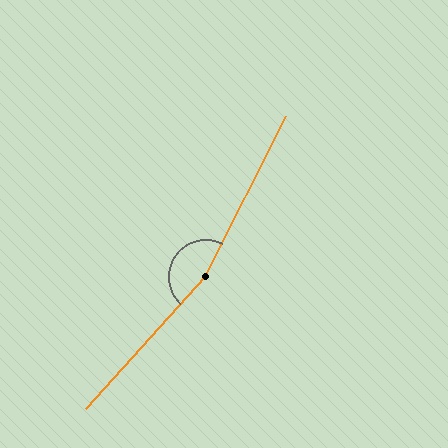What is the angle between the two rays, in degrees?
Approximately 165 degrees.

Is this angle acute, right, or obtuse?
It is obtuse.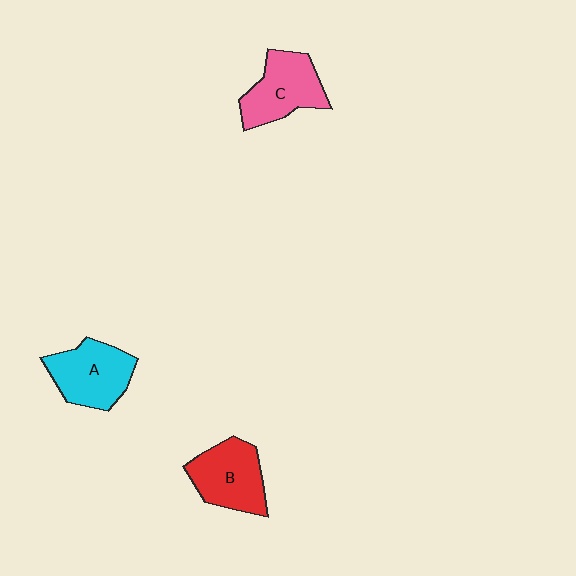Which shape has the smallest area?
Shape C (pink).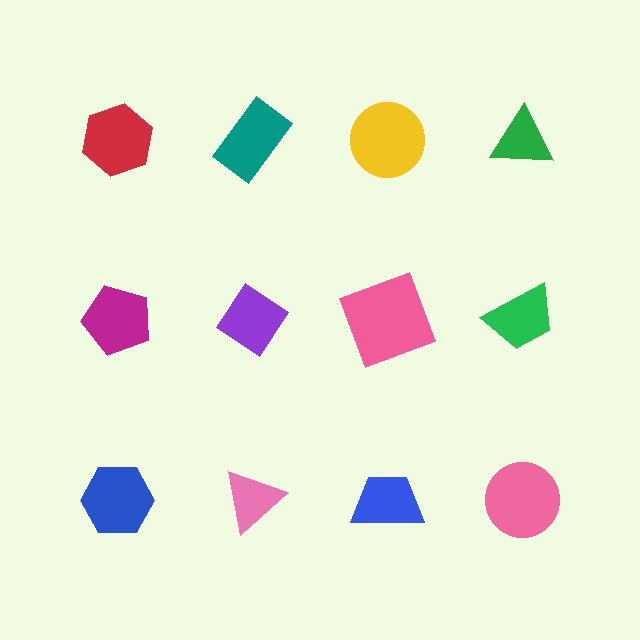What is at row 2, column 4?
A green trapezoid.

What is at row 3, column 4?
A pink circle.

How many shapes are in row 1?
4 shapes.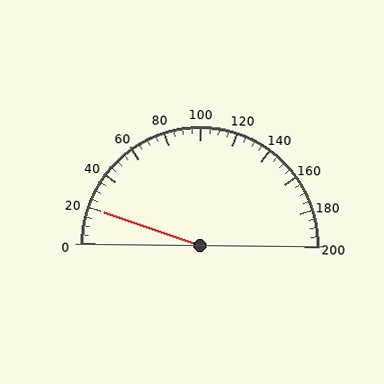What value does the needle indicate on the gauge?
The needle indicates approximately 20.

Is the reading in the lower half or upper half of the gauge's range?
The reading is in the lower half of the range (0 to 200).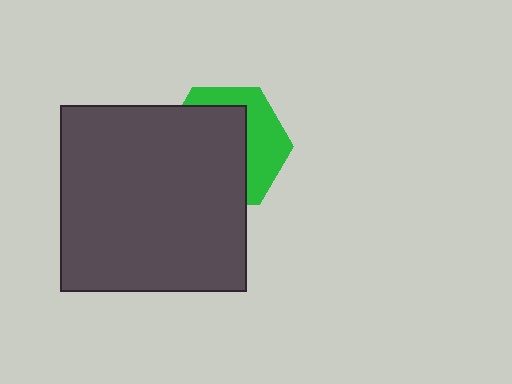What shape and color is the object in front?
The object in front is a dark gray square.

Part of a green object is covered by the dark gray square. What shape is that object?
It is a hexagon.